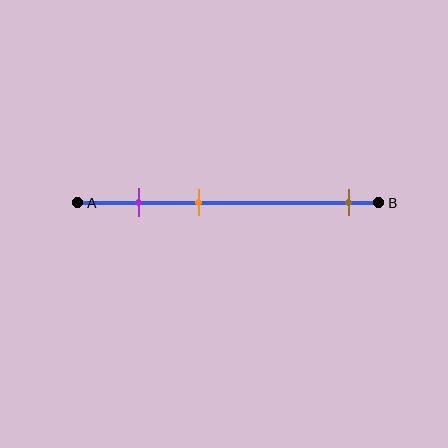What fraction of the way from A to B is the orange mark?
The orange mark is approximately 40% (0.4) of the way from A to B.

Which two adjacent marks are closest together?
The purple and orange marks are the closest adjacent pair.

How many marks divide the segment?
There are 3 marks dividing the segment.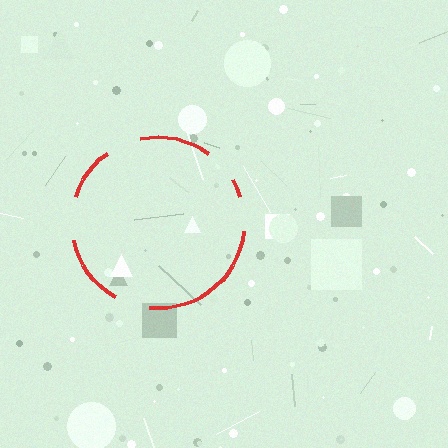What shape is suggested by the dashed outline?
The dashed outline suggests a circle.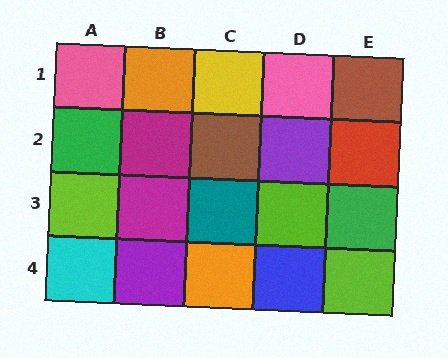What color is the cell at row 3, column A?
Lime.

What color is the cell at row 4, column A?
Cyan.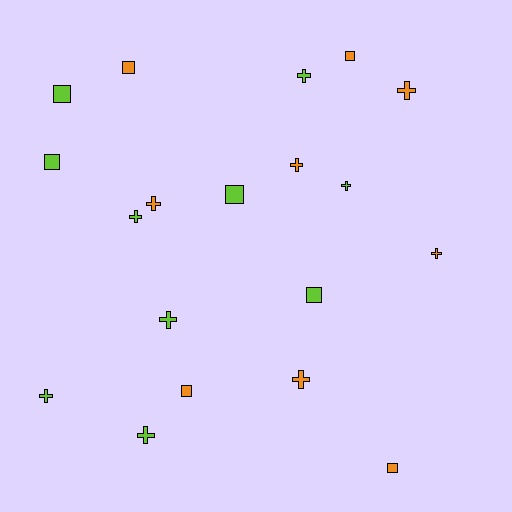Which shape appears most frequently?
Cross, with 11 objects.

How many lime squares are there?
There are 4 lime squares.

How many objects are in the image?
There are 19 objects.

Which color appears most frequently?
Lime, with 10 objects.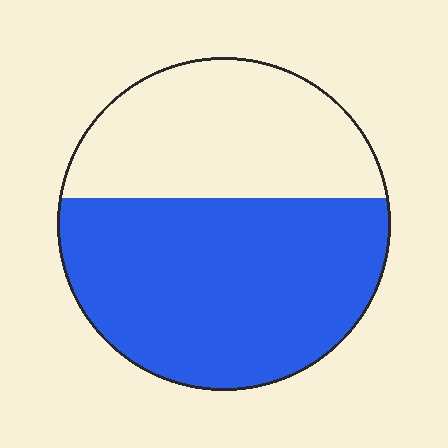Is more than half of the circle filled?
Yes.